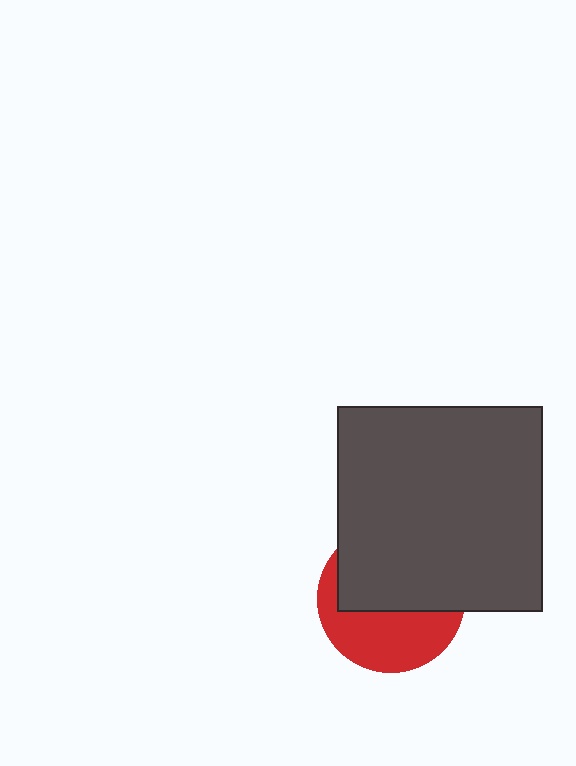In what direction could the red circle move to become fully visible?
The red circle could move down. That would shift it out from behind the dark gray square entirely.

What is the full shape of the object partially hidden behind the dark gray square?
The partially hidden object is a red circle.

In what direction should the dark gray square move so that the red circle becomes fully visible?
The dark gray square should move up. That is the shortest direction to clear the overlap and leave the red circle fully visible.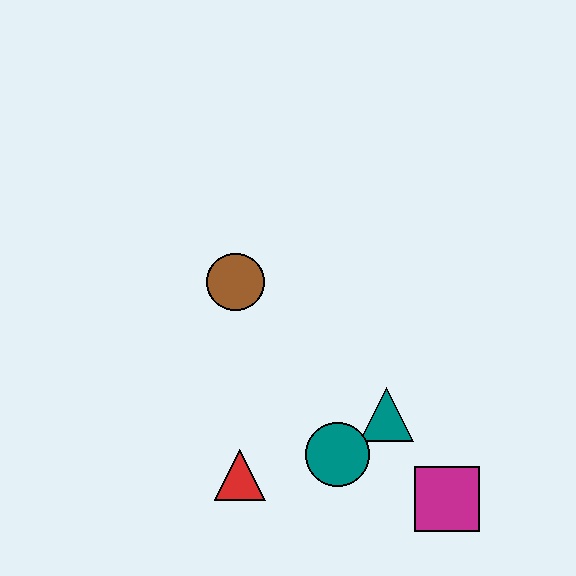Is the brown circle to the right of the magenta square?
No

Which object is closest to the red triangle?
The teal circle is closest to the red triangle.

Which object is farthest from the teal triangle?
The brown circle is farthest from the teal triangle.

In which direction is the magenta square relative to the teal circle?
The magenta square is to the right of the teal circle.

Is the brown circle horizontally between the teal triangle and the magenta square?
No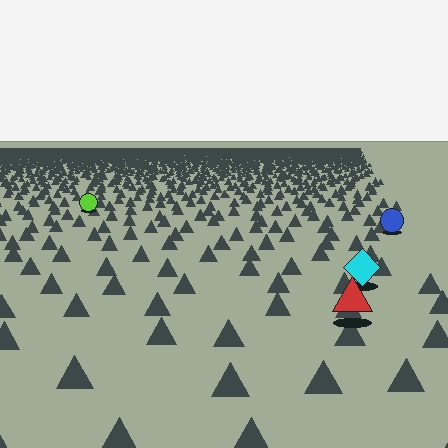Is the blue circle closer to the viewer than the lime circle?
Yes. The blue circle is closer — you can tell from the texture gradient: the ground texture is coarser near it.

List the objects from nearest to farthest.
From nearest to farthest: the red triangle, the cyan diamond, the blue circle, the lime circle.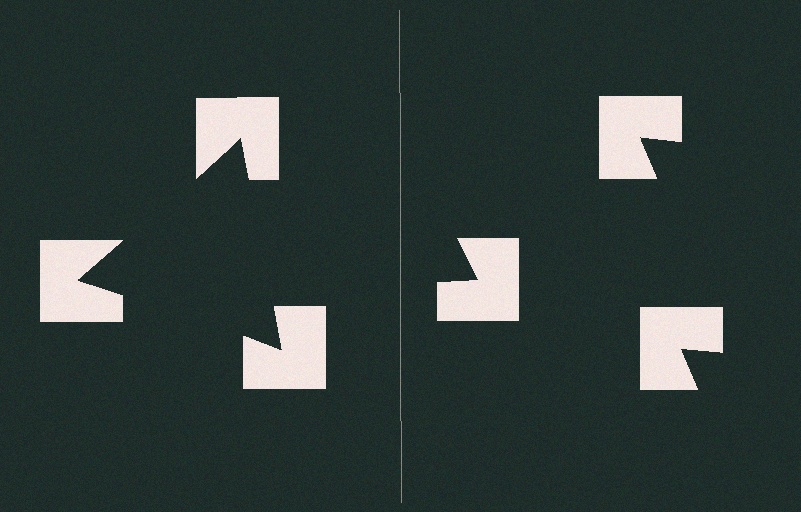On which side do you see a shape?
An illusory triangle appears on the left side. On the right side the wedge cuts are rotated, so no coherent shape forms.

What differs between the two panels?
The notched squares are positioned identically on both sides; only the wedge orientations differ. On the left they align to a triangle; on the right they are misaligned.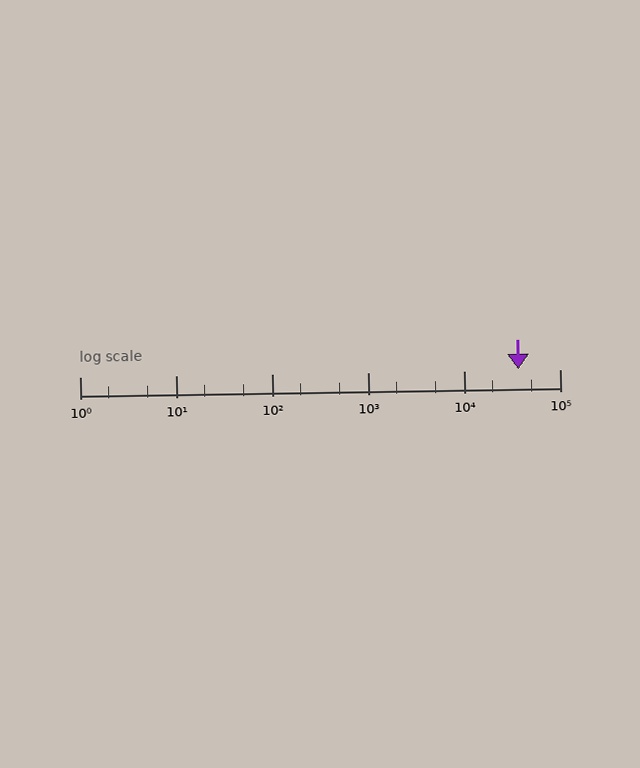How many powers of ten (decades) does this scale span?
The scale spans 5 decades, from 1 to 100000.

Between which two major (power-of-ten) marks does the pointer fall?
The pointer is between 10000 and 100000.